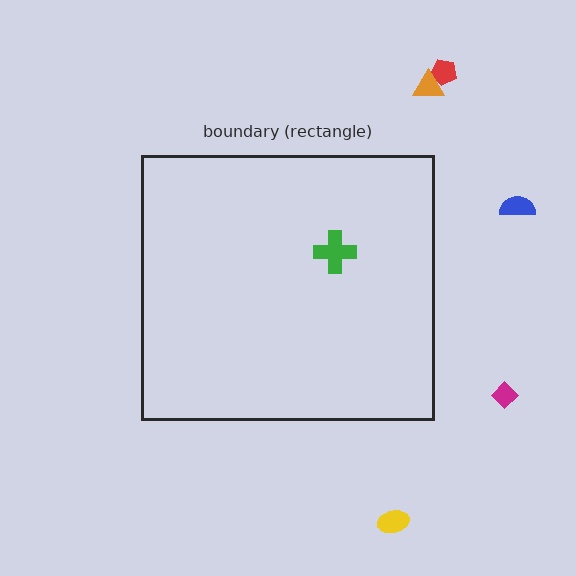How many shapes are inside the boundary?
1 inside, 5 outside.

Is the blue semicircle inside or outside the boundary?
Outside.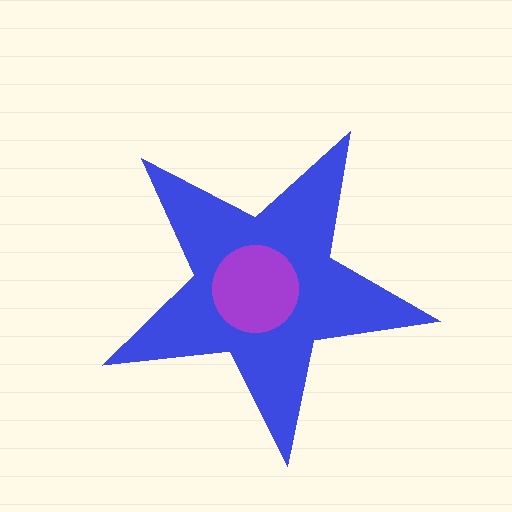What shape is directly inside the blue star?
The purple circle.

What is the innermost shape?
The purple circle.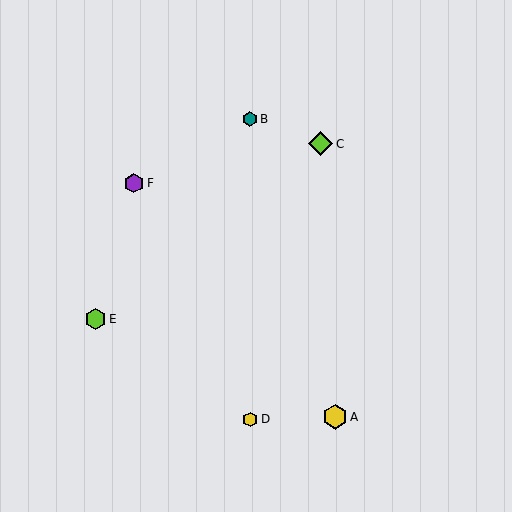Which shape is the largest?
The yellow hexagon (labeled A) is the largest.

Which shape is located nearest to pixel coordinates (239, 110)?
The teal hexagon (labeled B) at (250, 119) is nearest to that location.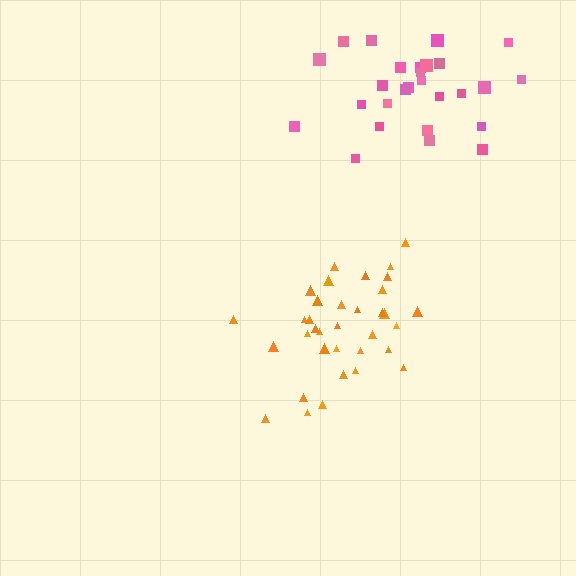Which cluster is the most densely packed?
Orange.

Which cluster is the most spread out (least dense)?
Pink.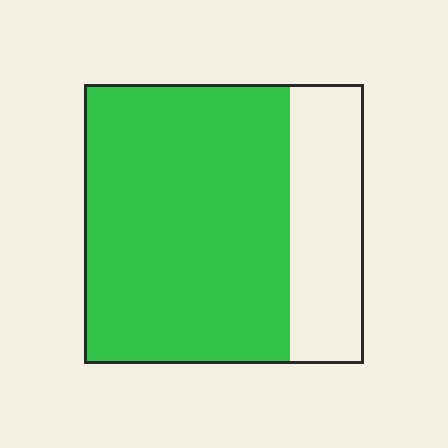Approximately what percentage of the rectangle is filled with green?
Approximately 75%.